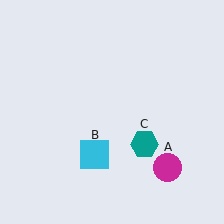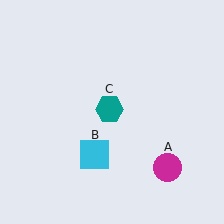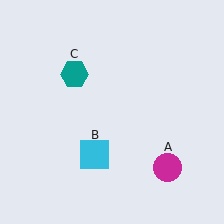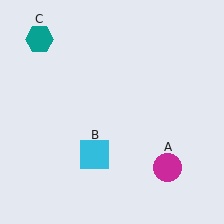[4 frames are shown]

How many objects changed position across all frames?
1 object changed position: teal hexagon (object C).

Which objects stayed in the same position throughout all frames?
Magenta circle (object A) and cyan square (object B) remained stationary.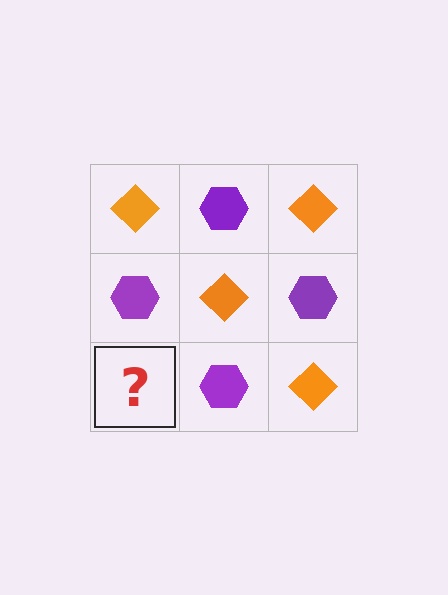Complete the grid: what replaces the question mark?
The question mark should be replaced with an orange diamond.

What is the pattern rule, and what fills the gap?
The rule is that it alternates orange diamond and purple hexagon in a checkerboard pattern. The gap should be filled with an orange diamond.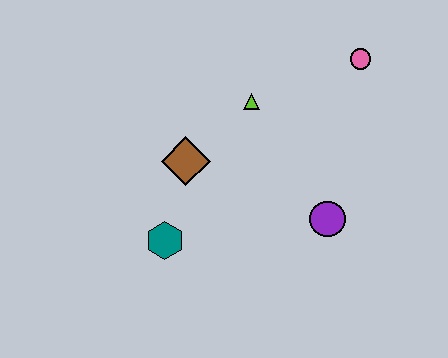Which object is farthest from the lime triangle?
The teal hexagon is farthest from the lime triangle.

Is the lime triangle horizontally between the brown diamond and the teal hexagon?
No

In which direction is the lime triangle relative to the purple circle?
The lime triangle is above the purple circle.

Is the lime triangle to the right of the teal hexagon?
Yes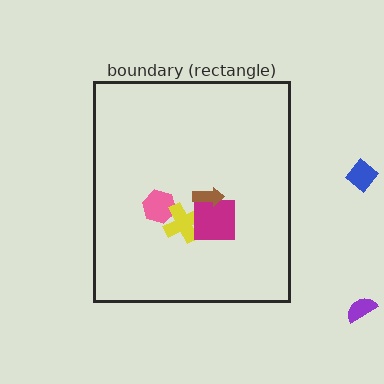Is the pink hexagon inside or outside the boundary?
Inside.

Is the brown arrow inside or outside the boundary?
Inside.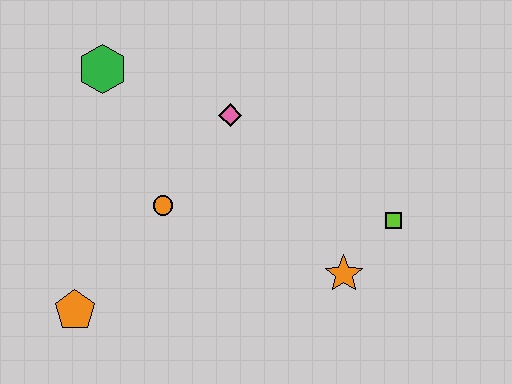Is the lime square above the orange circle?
No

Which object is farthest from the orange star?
The green hexagon is farthest from the orange star.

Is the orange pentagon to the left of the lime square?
Yes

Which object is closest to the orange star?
The lime square is closest to the orange star.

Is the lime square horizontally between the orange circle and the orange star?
No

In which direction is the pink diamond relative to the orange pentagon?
The pink diamond is above the orange pentagon.